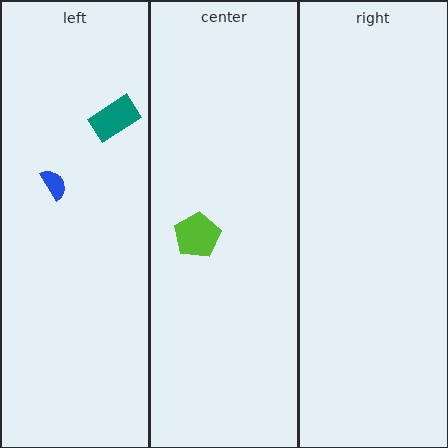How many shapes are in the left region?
2.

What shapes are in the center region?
The lime pentagon.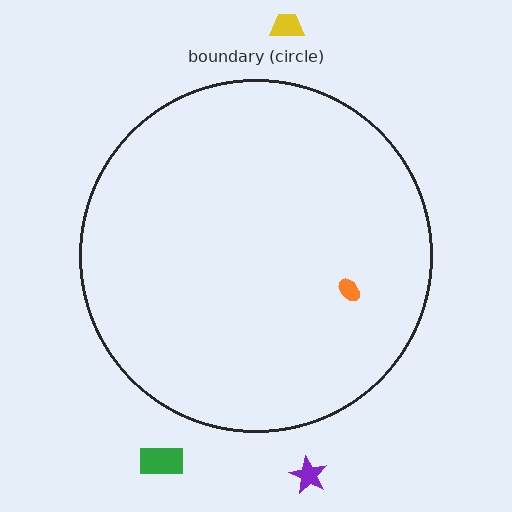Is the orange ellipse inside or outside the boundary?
Inside.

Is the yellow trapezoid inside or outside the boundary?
Outside.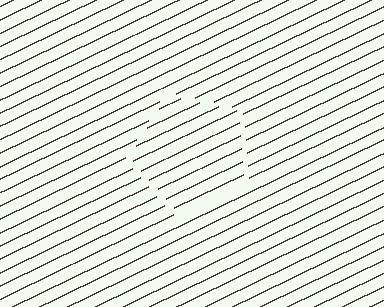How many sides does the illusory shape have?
5 sides — the line-ends trace a pentagon.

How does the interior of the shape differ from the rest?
The interior of the shape contains the same grating, shifted by half a period — the contour is defined by the phase discontinuity where line-ends from the inner and outer gratings abut.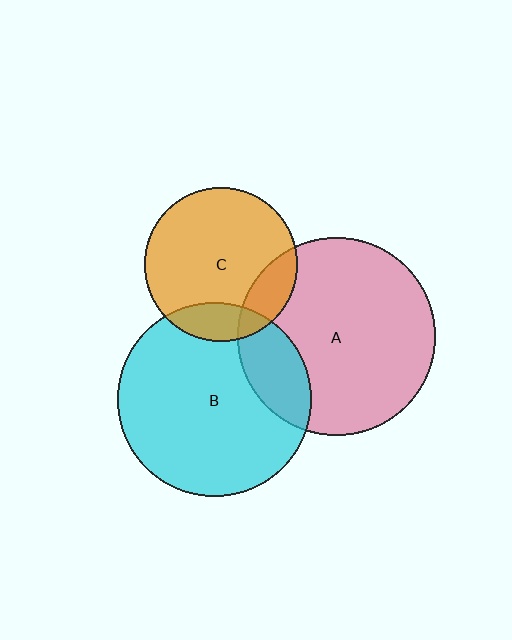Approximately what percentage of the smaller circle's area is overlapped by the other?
Approximately 15%.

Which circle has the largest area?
Circle A (pink).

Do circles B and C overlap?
Yes.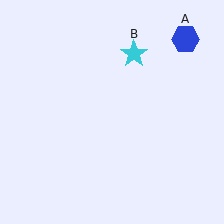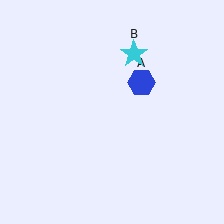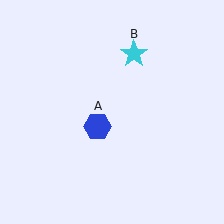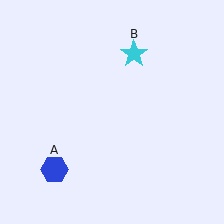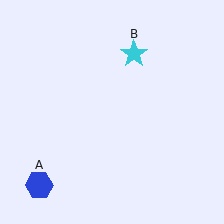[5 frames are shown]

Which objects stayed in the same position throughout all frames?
Cyan star (object B) remained stationary.